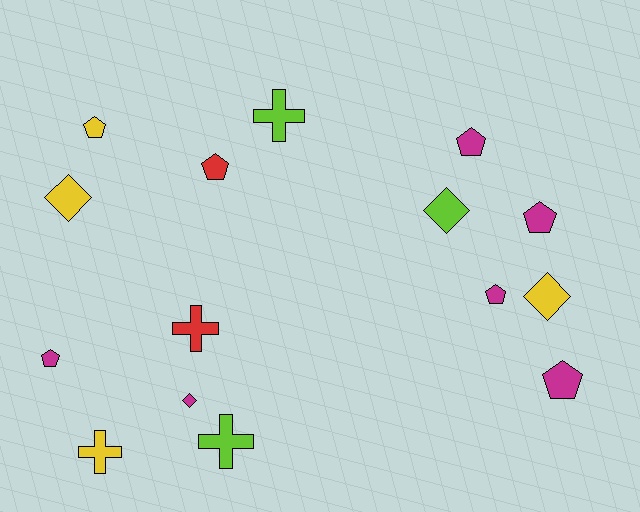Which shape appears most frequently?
Pentagon, with 7 objects.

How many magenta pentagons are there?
There are 5 magenta pentagons.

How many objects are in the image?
There are 15 objects.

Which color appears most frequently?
Magenta, with 6 objects.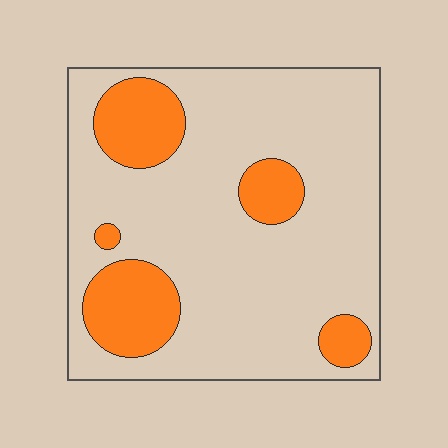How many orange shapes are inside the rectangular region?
5.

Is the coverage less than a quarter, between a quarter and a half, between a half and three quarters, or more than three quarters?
Less than a quarter.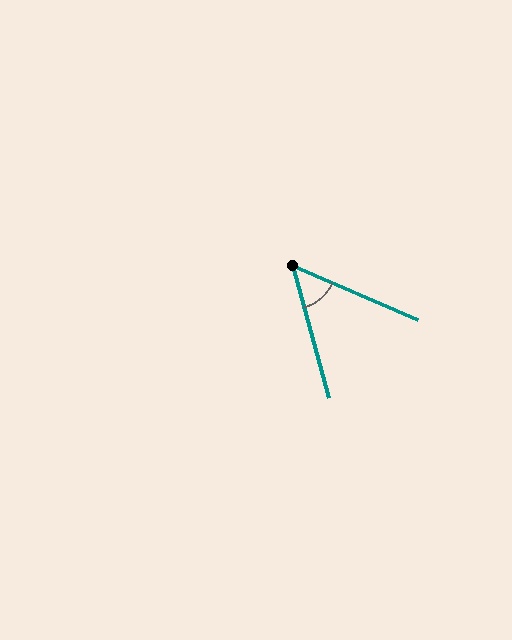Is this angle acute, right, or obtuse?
It is acute.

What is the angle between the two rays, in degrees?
Approximately 51 degrees.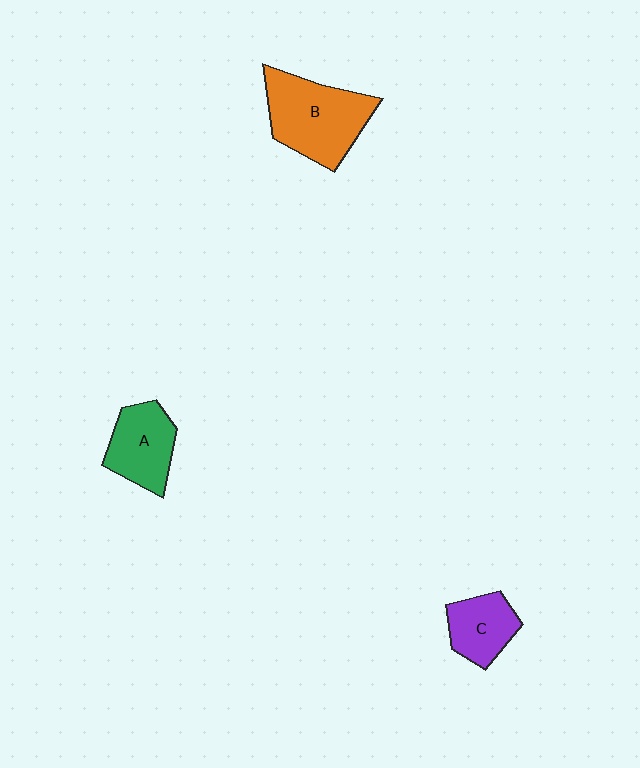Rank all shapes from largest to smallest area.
From largest to smallest: B (orange), A (green), C (purple).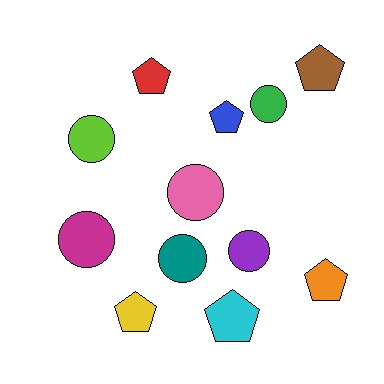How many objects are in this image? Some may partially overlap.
There are 12 objects.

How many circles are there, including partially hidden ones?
There are 6 circles.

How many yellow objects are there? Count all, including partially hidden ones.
There is 1 yellow object.